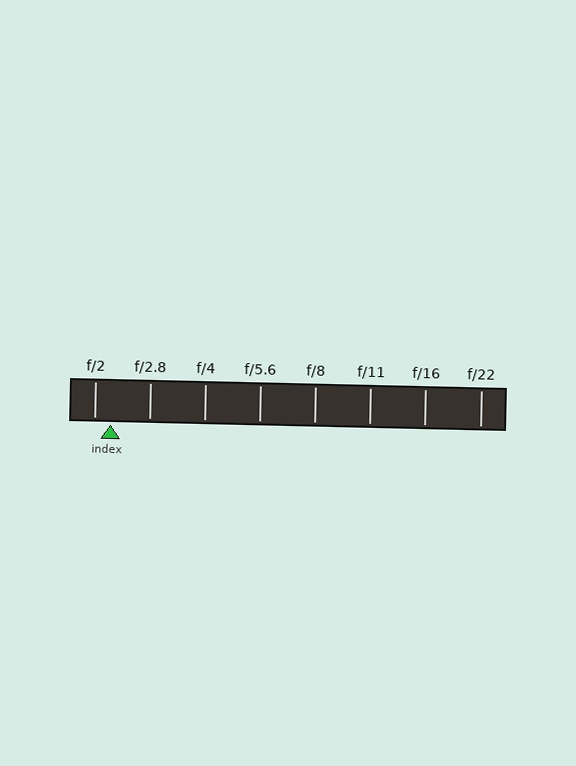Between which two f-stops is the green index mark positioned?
The index mark is between f/2 and f/2.8.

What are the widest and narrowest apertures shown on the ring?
The widest aperture shown is f/2 and the narrowest is f/22.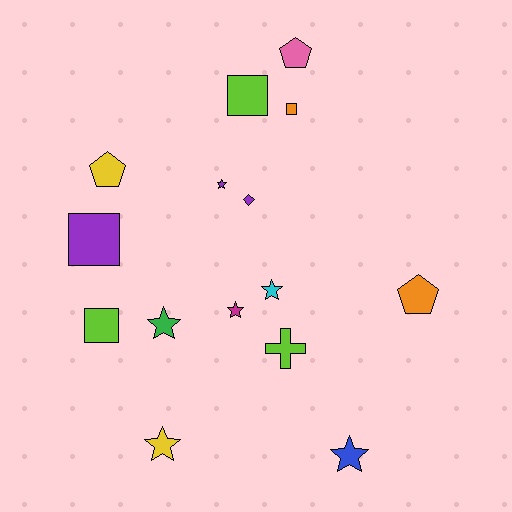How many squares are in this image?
There are 4 squares.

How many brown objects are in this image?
There are no brown objects.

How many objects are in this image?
There are 15 objects.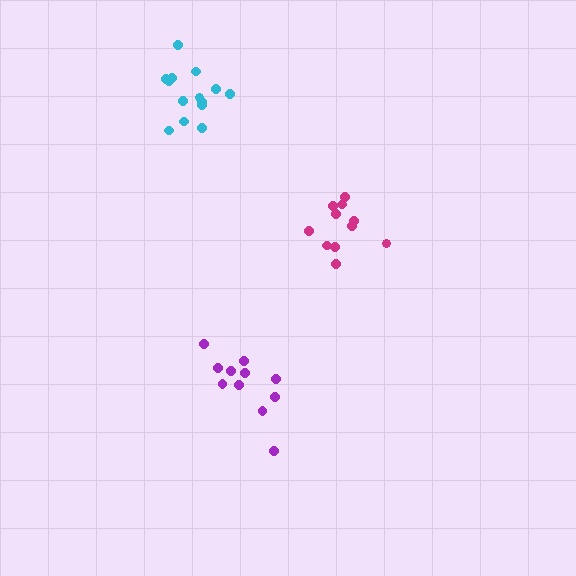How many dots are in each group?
Group 1: 14 dots, Group 2: 11 dots, Group 3: 11 dots (36 total).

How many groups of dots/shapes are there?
There are 3 groups.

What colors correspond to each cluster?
The clusters are colored: cyan, magenta, purple.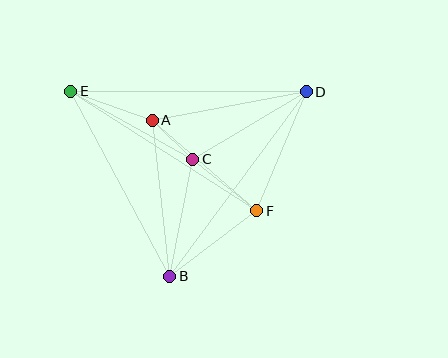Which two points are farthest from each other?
Points D and E are farthest from each other.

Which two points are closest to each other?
Points A and C are closest to each other.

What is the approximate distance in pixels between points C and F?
The distance between C and F is approximately 83 pixels.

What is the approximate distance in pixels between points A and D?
The distance between A and D is approximately 156 pixels.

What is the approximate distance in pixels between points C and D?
The distance between C and D is approximately 132 pixels.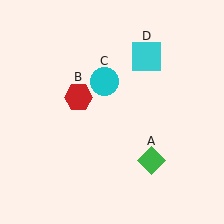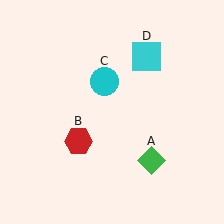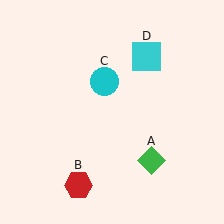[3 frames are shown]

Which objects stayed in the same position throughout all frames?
Green diamond (object A) and cyan circle (object C) and cyan square (object D) remained stationary.